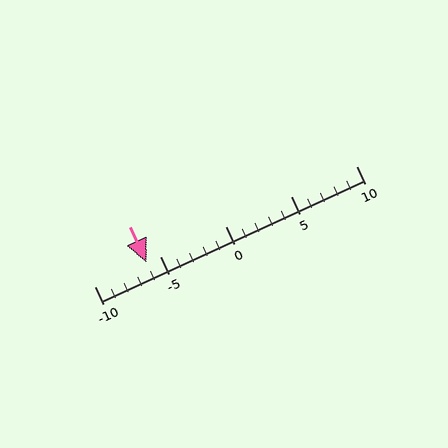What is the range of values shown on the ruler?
The ruler shows values from -10 to 10.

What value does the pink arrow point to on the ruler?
The pink arrow points to approximately -6.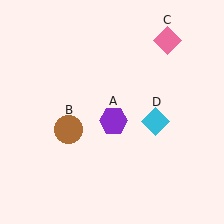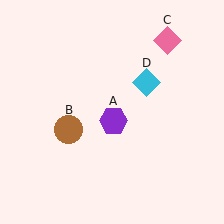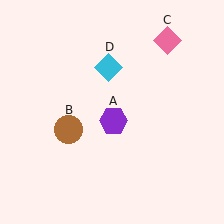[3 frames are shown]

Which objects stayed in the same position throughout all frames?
Purple hexagon (object A) and brown circle (object B) and pink diamond (object C) remained stationary.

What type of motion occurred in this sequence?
The cyan diamond (object D) rotated counterclockwise around the center of the scene.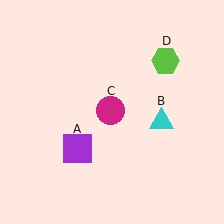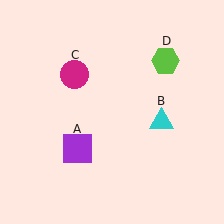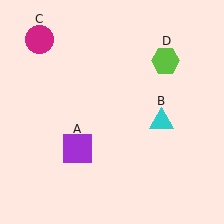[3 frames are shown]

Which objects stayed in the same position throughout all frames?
Purple square (object A) and cyan triangle (object B) and lime hexagon (object D) remained stationary.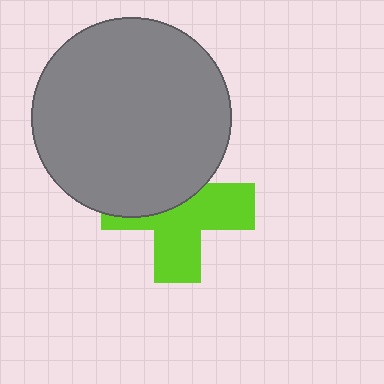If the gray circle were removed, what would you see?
You would see the complete lime cross.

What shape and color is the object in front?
The object in front is a gray circle.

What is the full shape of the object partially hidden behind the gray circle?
The partially hidden object is a lime cross.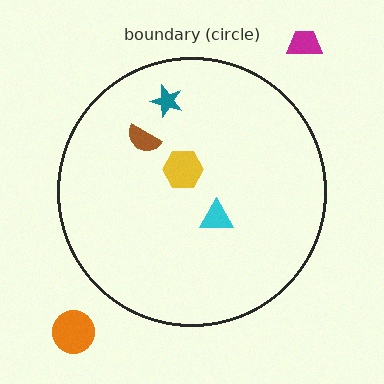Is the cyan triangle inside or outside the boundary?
Inside.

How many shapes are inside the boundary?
4 inside, 2 outside.